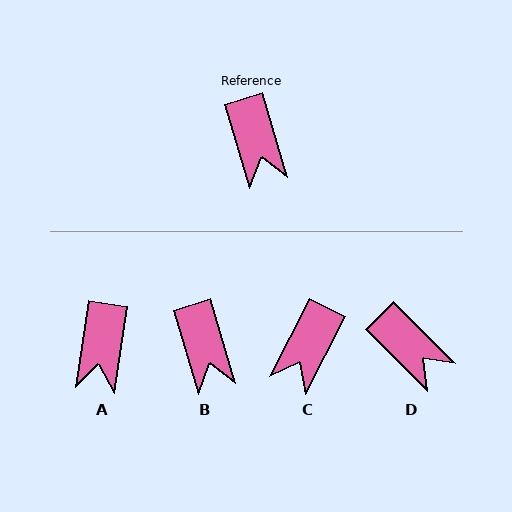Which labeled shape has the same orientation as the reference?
B.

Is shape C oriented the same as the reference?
No, it is off by about 44 degrees.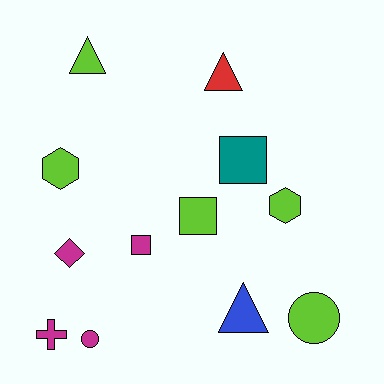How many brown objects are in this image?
There are no brown objects.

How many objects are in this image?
There are 12 objects.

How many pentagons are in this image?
There are no pentagons.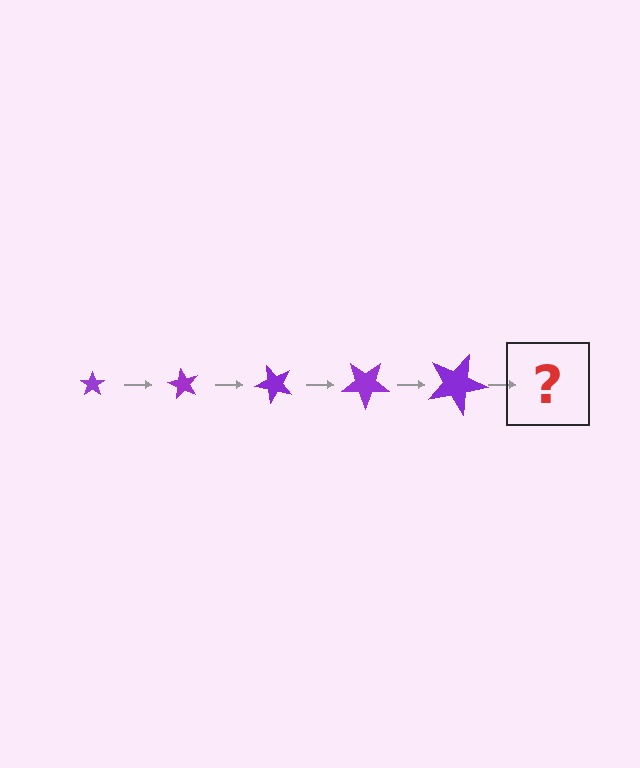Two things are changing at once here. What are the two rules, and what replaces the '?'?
The two rules are that the star grows larger each step and it rotates 60 degrees each step. The '?' should be a star, larger than the previous one and rotated 300 degrees from the start.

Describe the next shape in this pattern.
It should be a star, larger than the previous one and rotated 300 degrees from the start.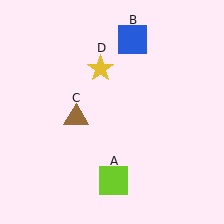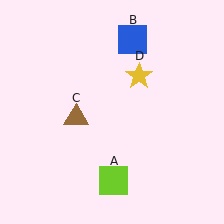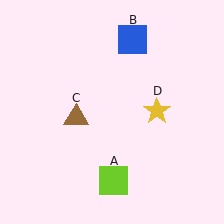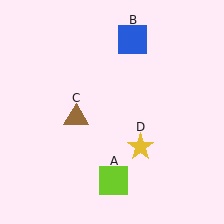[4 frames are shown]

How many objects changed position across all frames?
1 object changed position: yellow star (object D).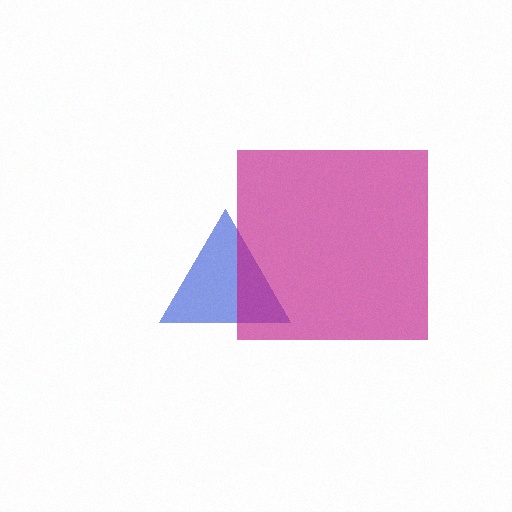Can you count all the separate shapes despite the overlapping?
Yes, there are 2 separate shapes.